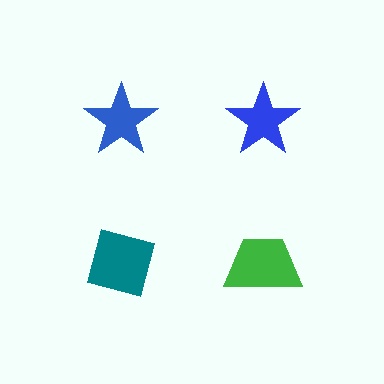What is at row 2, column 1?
A teal diamond.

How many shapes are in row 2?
2 shapes.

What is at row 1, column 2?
A blue star.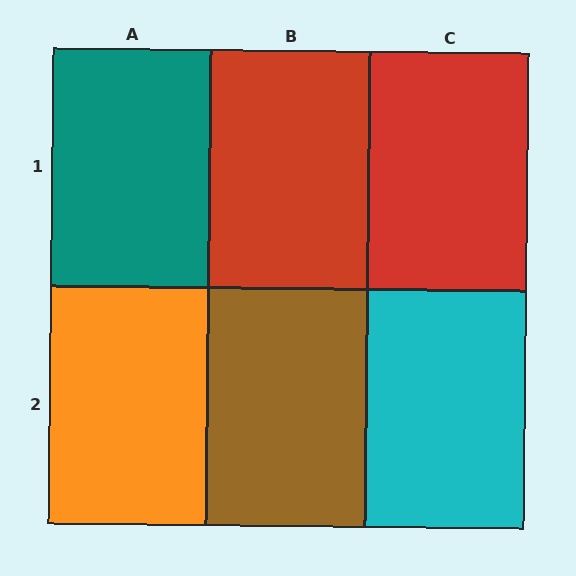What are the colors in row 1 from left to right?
Teal, red, red.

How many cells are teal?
1 cell is teal.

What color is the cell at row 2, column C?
Cyan.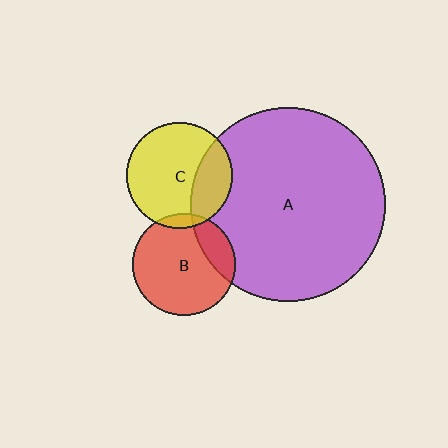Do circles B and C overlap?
Yes.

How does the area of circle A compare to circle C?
Approximately 3.3 times.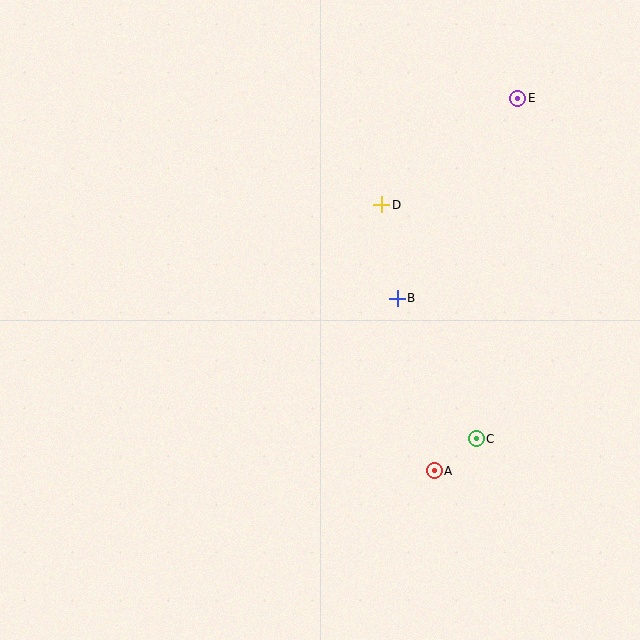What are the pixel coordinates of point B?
Point B is at (397, 298).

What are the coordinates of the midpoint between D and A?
The midpoint between D and A is at (408, 338).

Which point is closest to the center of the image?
Point B at (397, 298) is closest to the center.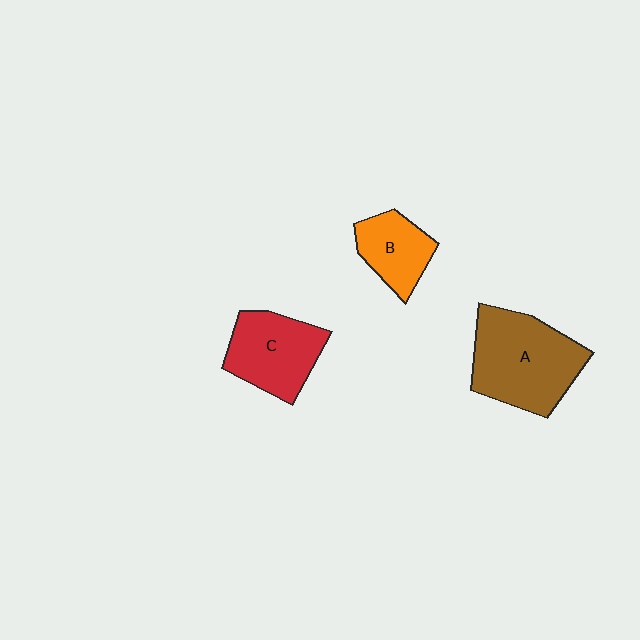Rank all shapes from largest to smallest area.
From largest to smallest: A (brown), C (red), B (orange).